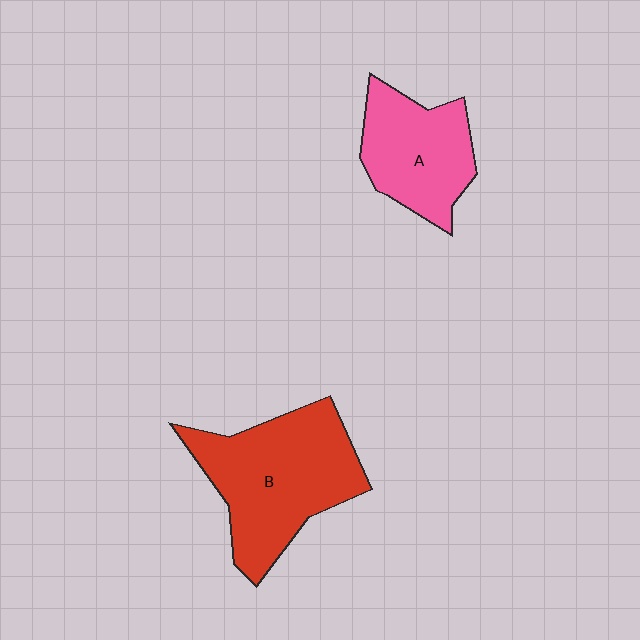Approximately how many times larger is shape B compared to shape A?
Approximately 1.5 times.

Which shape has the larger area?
Shape B (red).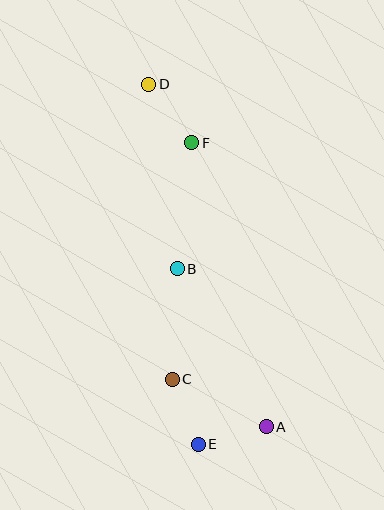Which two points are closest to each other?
Points C and E are closest to each other.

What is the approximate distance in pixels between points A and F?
The distance between A and F is approximately 294 pixels.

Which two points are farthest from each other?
Points D and E are farthest from each other.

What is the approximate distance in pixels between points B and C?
The distance between B and C is approximately 110 pixels.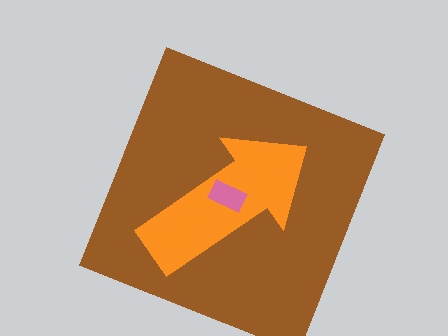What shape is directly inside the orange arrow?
The pink rectangle.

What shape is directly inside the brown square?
The orange arrow.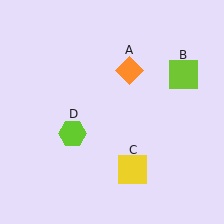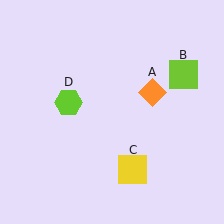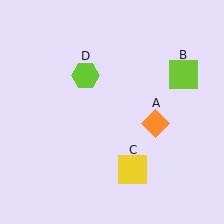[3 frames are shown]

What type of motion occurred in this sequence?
The orange diamond (object A), lime hexagon (object D) rotated clockwise around the center of the scene.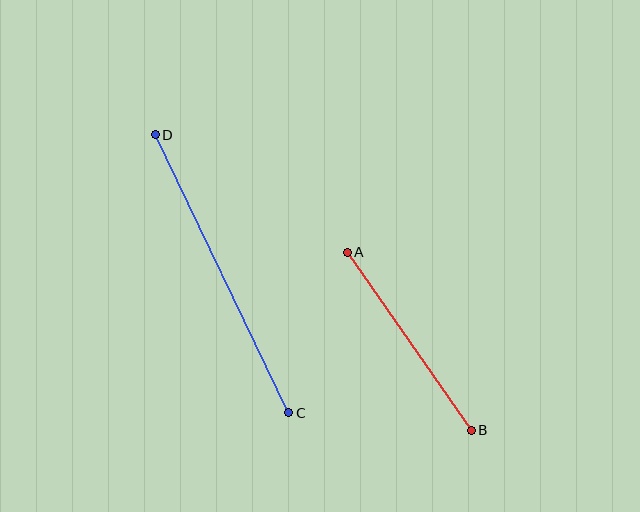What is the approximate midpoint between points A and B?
The midpoint is at approximately (409, 341) pixels.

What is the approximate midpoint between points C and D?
The midpoint is at approximately (222, 274) pixels.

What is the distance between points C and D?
The distance is approximately 308 pixels.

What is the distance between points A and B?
The distance is approximately 217 pixels.